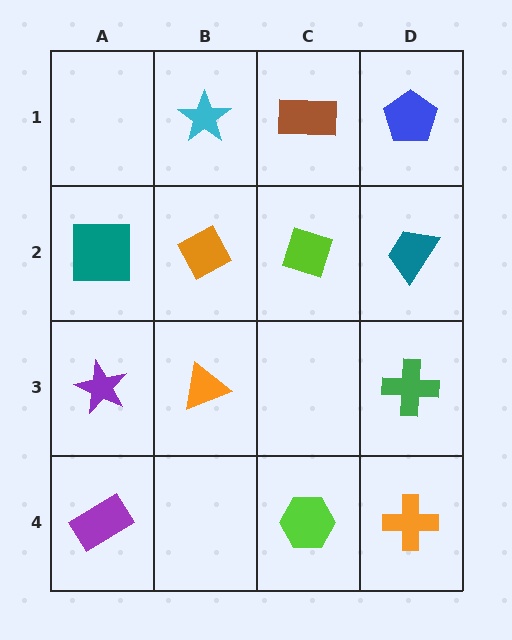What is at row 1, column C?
A brown rectangle.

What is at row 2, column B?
An orange diamond.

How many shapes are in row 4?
3 shapes.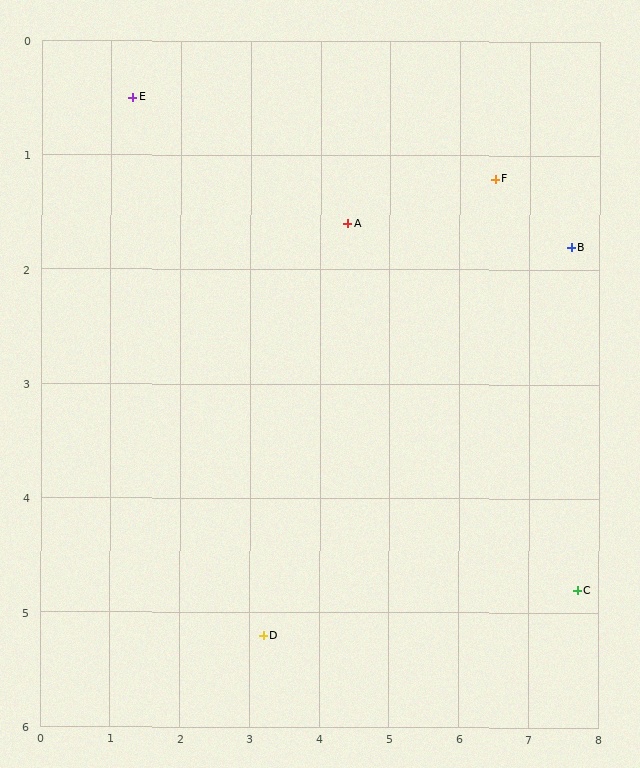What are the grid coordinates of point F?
Point F is at approximately (6.5, 1.2).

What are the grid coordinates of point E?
Point E is at approximately (1.3, 0.5).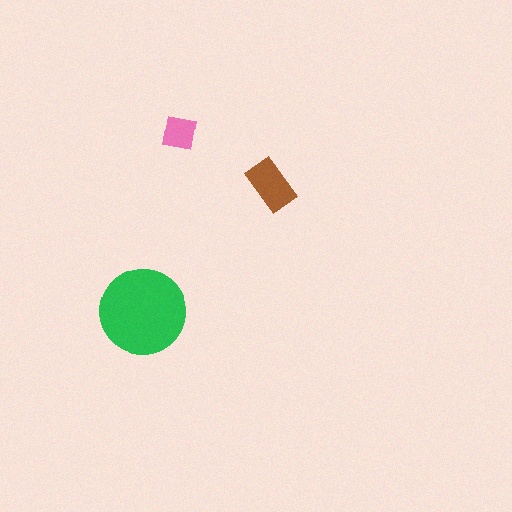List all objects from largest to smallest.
The green circle, the brown rectangle, the pink square.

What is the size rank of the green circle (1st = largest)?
1st.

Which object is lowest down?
The green circle is bottommost.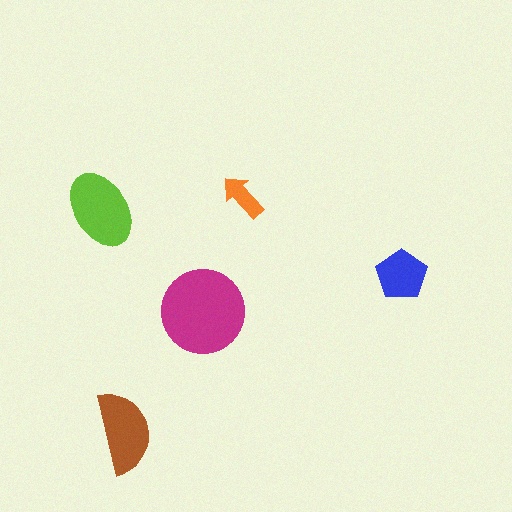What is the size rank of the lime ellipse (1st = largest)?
2nd.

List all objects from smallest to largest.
The orange arrow, the blue pentagon, the brown semicircle, the lime ellipse, the magenta circle.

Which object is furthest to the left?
The lime ellipse is leftmost.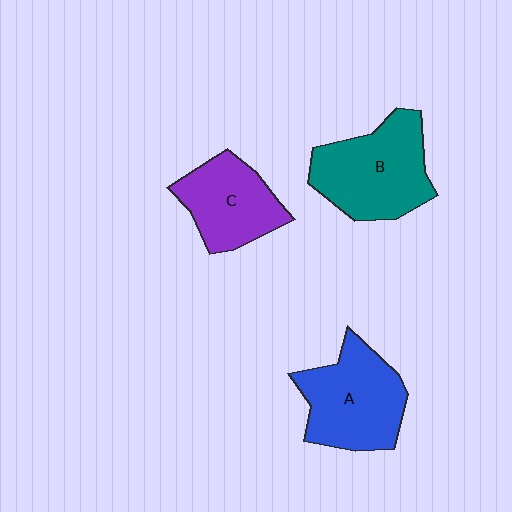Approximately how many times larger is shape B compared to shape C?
Approximately 1.3 times.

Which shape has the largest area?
Shape B (teal).